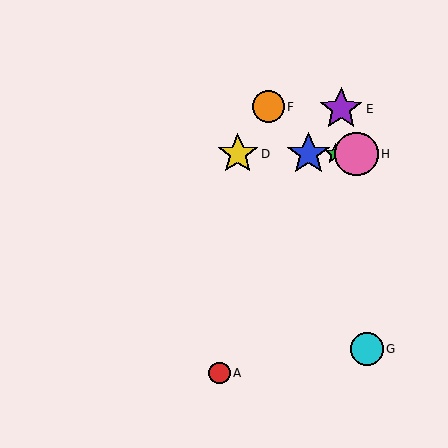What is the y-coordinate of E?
Object E is at y≈109.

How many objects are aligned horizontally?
4 objects (B, C, D, H) are aligned horizontally.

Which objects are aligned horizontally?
Objects B, C, D, H are aligned horizontally.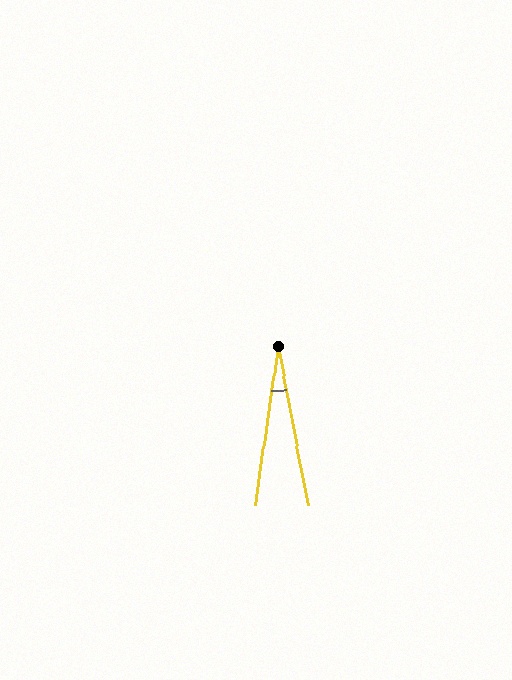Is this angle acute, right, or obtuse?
It is acute.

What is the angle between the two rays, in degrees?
Approximately 19 degrees.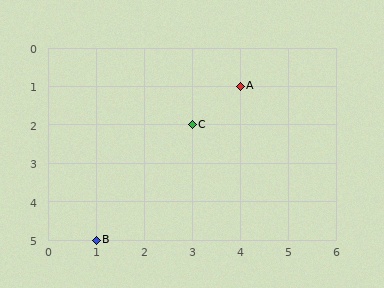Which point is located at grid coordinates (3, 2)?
Point C is at (3, 2).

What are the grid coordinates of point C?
Point C is at grid coordinates (3, 2).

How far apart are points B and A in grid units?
Points B and A are 3 columns and 4 rows apart (about 5.0 grid units diagonally).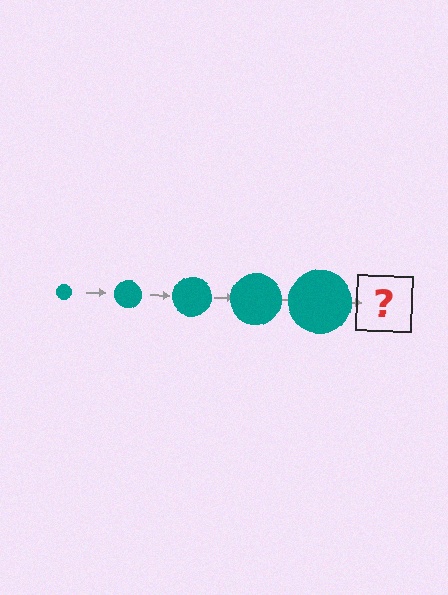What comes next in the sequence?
The next element should be a teal circle, larger than the previous one.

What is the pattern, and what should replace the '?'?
The pattern is that the circle gets progressively larger each step. The '?' should be a teal circle, larger than the previous one.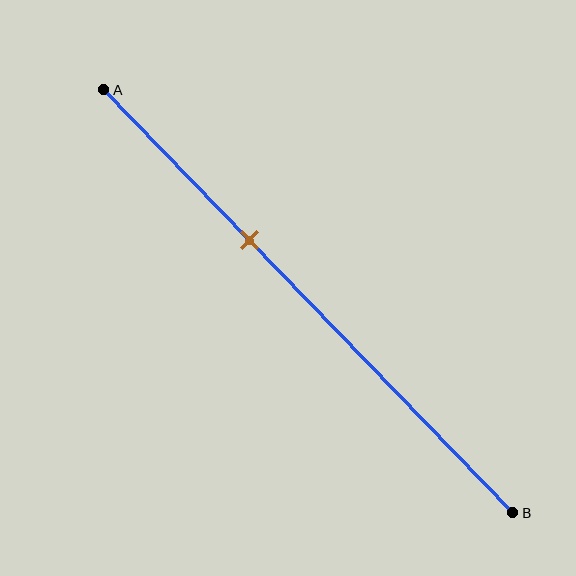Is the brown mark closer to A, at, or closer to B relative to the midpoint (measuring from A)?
The brown mark is closer to point A than the midpoint of segment AB.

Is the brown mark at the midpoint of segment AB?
No, the mark is at about 35% from A, not at the 50% midpoint.